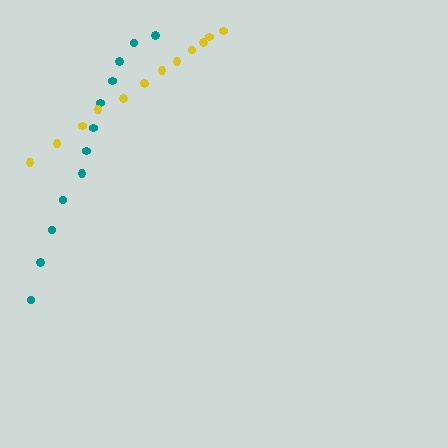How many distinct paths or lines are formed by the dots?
There are 2 distinct paths.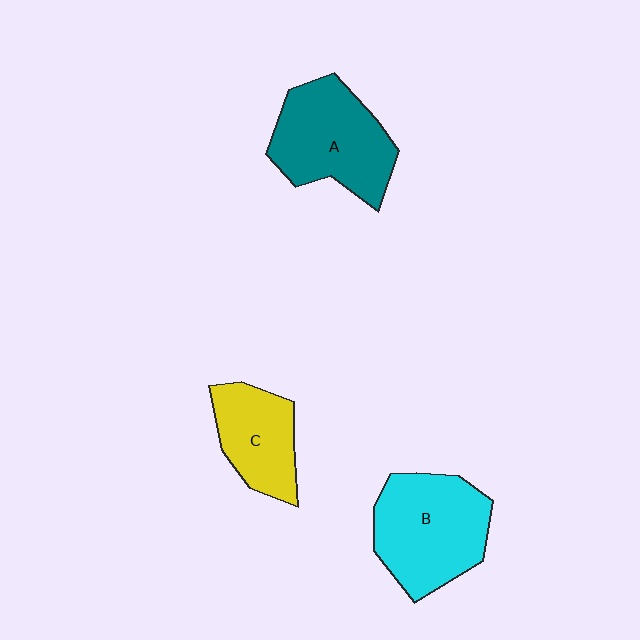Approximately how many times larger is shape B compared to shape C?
Approximately 1.5 times.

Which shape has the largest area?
Shape B (cyan).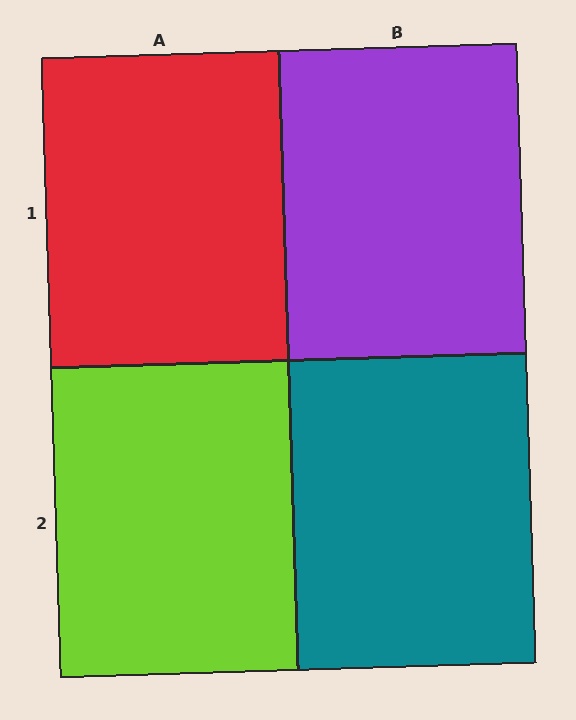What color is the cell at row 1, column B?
Purple.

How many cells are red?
1 cell is red.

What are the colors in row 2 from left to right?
Lime, teal.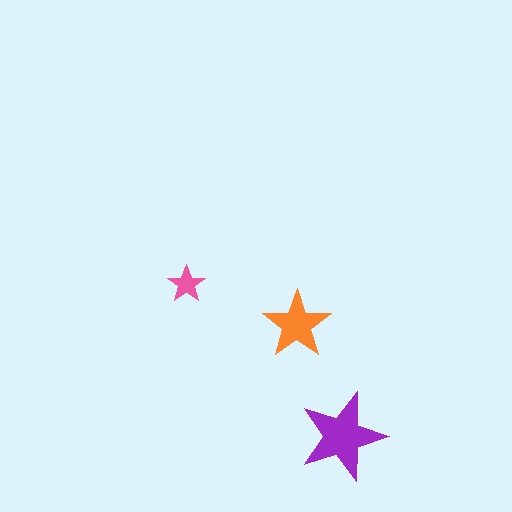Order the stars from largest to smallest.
the purple one, the orange one, the pink one.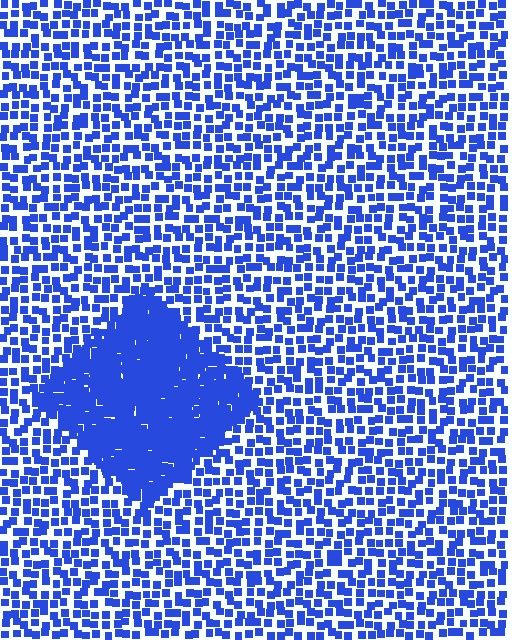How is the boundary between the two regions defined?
The boundary is defined by a change in element density (approximately 2.5x ratio). All elements are the same color, size, and shape.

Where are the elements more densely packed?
The elements are more densely packed inside the diamond boundary.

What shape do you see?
I see a diamond.